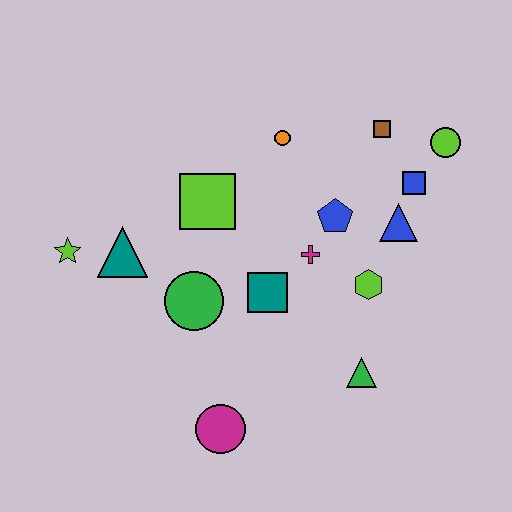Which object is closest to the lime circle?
The blue square is closest to the lime circle.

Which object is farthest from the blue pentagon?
The lime star is farthest from the blue pentagon.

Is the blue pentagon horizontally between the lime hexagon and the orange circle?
Yes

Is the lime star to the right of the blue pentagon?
No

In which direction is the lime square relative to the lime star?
The lime square is to the right of the lime star.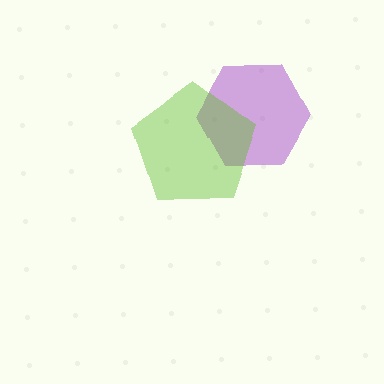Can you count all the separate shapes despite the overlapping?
Yes, there are 2 separate shapes.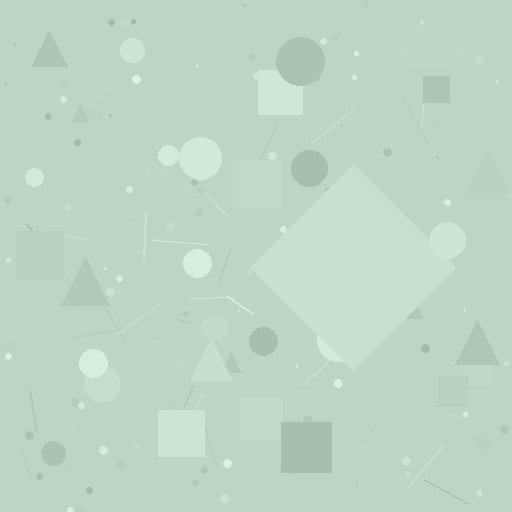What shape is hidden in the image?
A diamond is hidden in the image.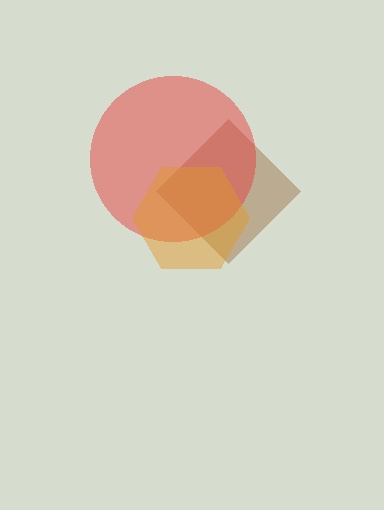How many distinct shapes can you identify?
There are 3 distinct shapes: a brown diamond, a red circle, an orange hexagon.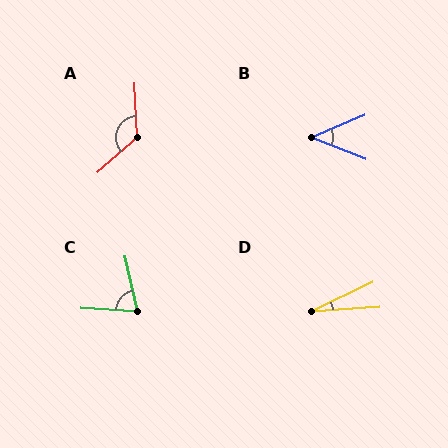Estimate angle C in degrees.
Approximately 75 degrees.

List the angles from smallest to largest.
D (22°), B (44°), C (75°), A (129°).